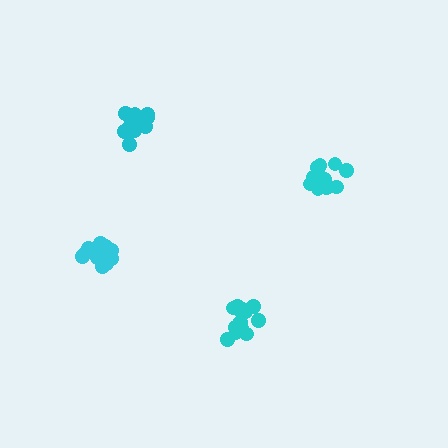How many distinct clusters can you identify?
There are 4 distinct clusters.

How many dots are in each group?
Group 1: 14 dots, Group 2: 15 dots, Group 3: 12 dots, Group 4: 11 dots (52 total).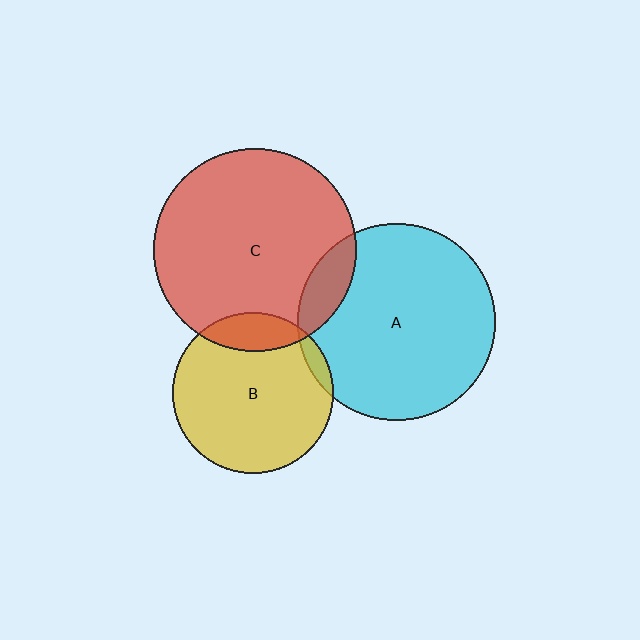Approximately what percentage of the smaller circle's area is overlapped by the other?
Approximately 15%.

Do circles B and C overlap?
Yes.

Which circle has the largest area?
Circle C (red).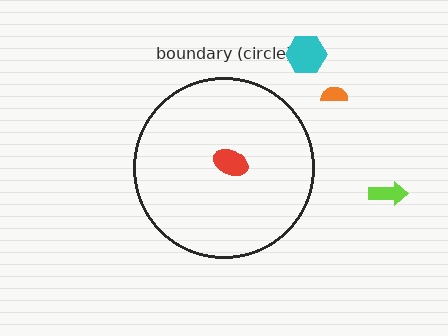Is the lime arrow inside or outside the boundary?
Outside.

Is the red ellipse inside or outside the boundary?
Inside.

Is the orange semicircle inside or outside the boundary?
Outside.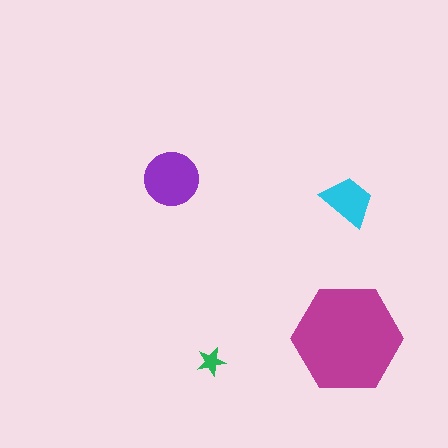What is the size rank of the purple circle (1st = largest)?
2nd.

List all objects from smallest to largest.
The green star, the cyan trapezoid, the purple circle, the magenta hexagon.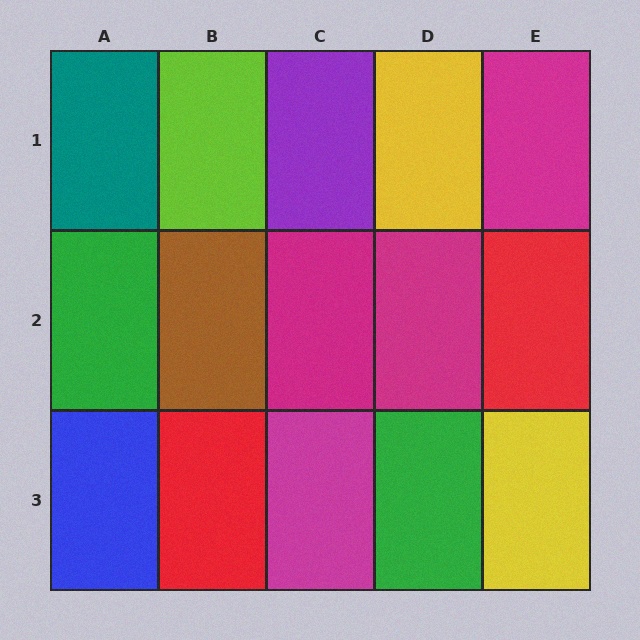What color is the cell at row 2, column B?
Brown.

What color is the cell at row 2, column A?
Green.